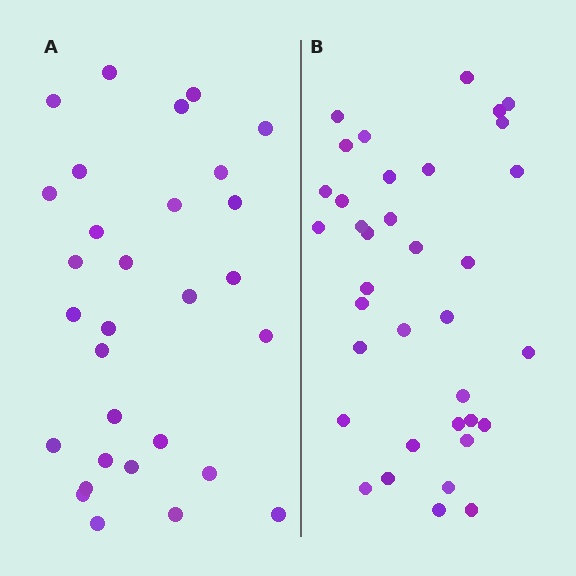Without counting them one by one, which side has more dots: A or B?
Region B (the right region) has more dots.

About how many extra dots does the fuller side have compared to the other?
Region B has about 6 more dots than region A.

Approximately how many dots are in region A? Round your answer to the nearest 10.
About 30 dots.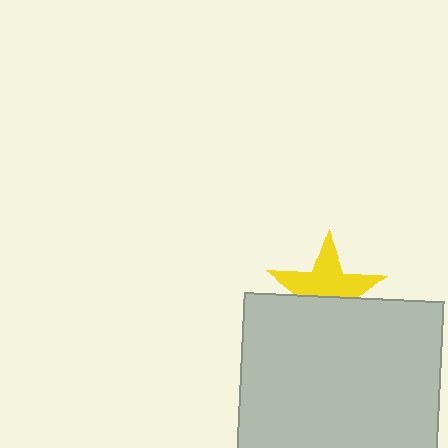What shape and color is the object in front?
The object in front is a light gray square.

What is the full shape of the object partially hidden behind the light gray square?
The partially hidden object is a yellow star.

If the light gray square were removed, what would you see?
You would see the complete yellow star.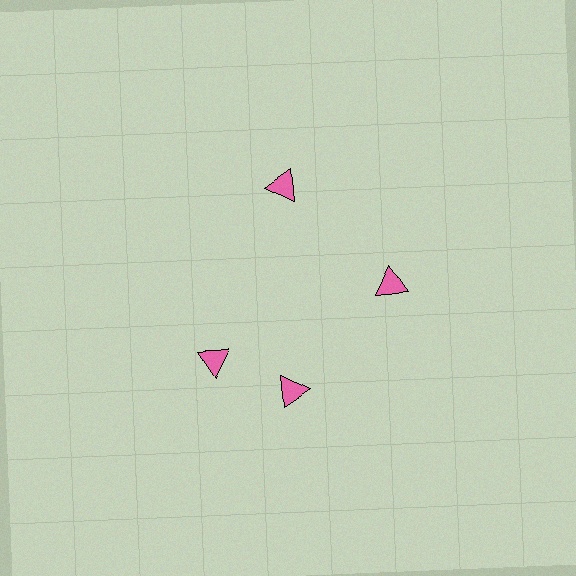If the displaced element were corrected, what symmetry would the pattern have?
It would have 4-fold rotational symmetry — the pattern would map onto itself every 90 degrees.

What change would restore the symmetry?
The symmetry would be restored by rotating it back into even spacing with its neighbors so that all 4 triangles sit at equal angles and equal distance from the center.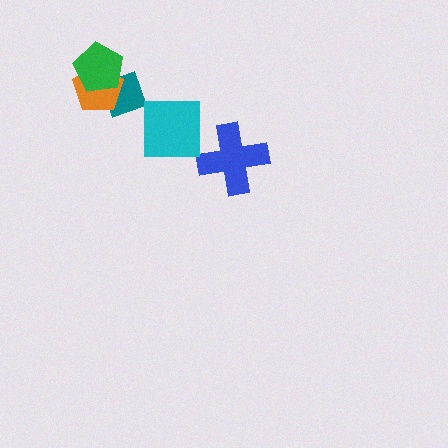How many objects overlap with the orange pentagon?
2 objects overlap with the orange pentagon.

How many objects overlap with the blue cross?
0 objects overlap with the blue cross.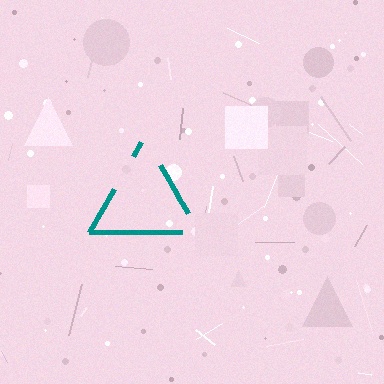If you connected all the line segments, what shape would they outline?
They would outline a triangle.